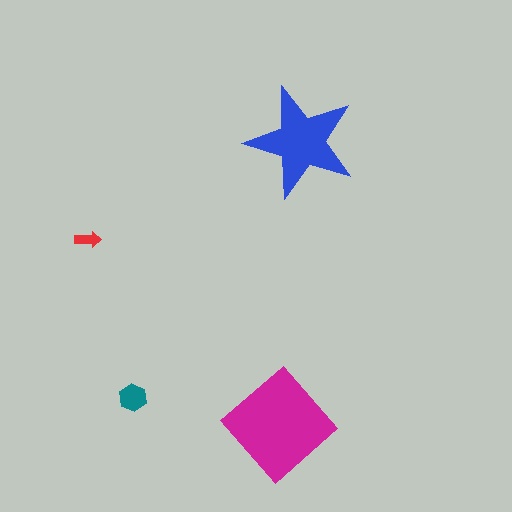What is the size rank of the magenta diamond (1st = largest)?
1st.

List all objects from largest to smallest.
The magenta diamond, the blue star, the teal hexagon, the red arrow.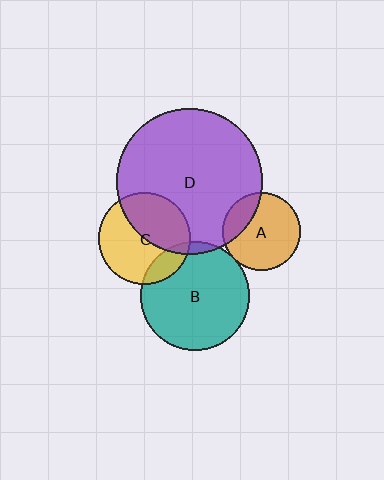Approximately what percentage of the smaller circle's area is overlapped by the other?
Approximately 45%.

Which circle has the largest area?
Circle D (purple).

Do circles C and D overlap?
Yes.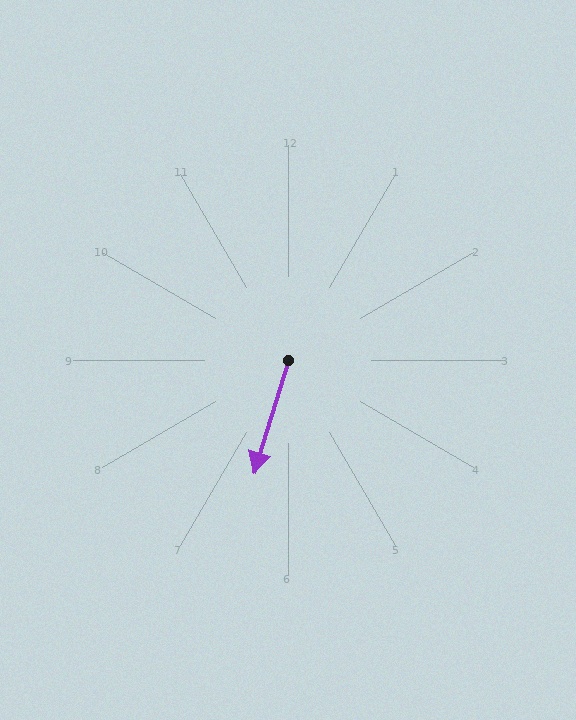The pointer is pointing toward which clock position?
Roughly 7 o'clock.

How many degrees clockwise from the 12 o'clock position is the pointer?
Approximately 197 degrees.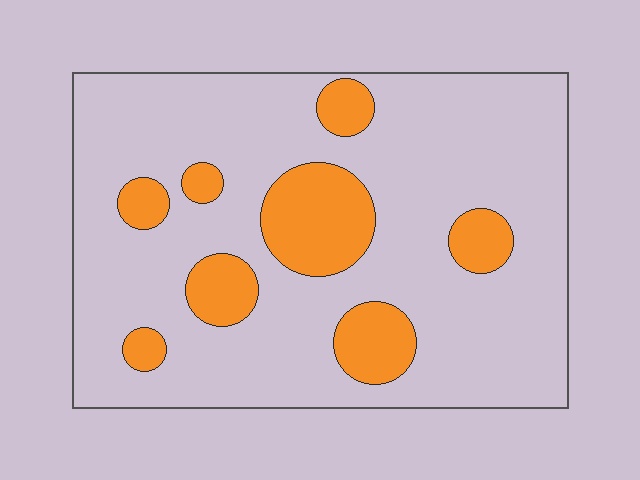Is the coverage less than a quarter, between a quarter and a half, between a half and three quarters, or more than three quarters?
Less than a quarter.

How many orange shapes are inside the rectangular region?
8.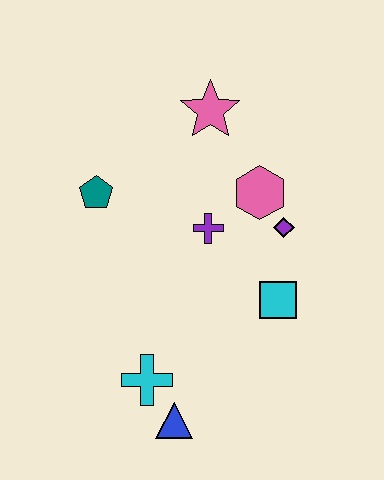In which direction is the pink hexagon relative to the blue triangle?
The pink hexagon is above the blue triangle.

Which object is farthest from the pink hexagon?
The blue triangle is farthest from the pink hexagon.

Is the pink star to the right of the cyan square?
No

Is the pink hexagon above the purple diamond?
Yes